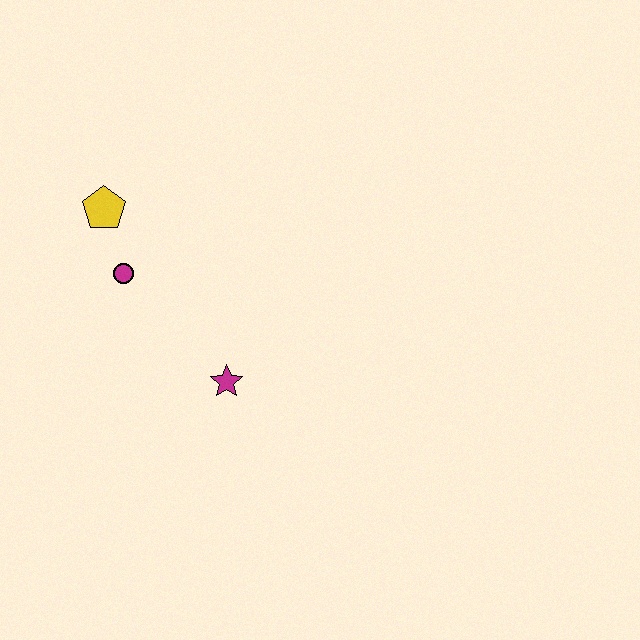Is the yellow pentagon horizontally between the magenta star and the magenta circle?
No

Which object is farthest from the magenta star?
The yellow pentagon is farthest from the magenta star.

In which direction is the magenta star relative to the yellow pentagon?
The magenta star is below the yellow pentagon.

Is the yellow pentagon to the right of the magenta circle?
No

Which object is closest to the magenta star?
The magenta circle is closest to the magenta star.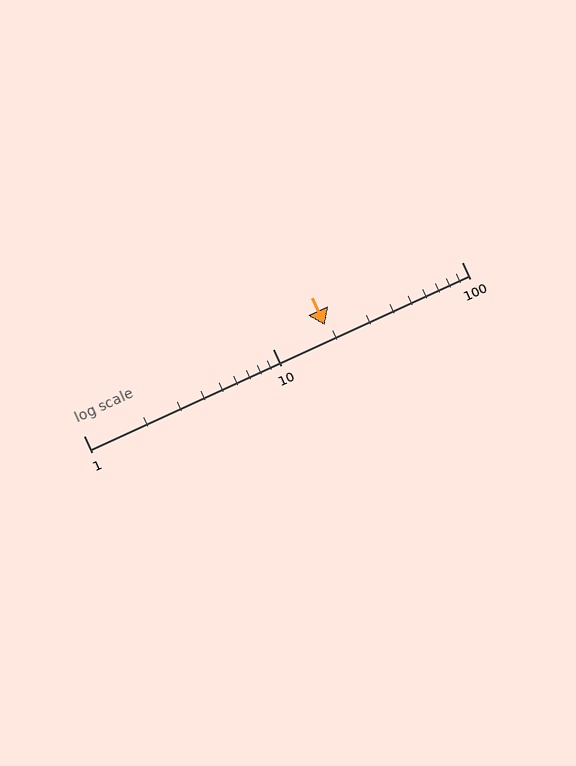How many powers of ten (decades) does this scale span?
The scale spans 2 decades, from 1 to 100.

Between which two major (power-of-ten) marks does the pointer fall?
The pointer is between 10 and 100.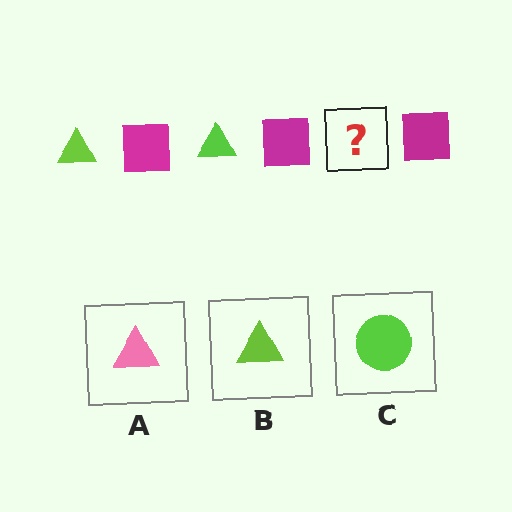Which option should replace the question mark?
Option B.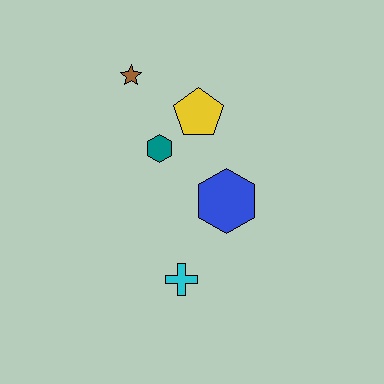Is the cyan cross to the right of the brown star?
Yes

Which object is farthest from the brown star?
The cyan cross is farthest from the brown star.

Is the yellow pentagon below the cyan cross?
No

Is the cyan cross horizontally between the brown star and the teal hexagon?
No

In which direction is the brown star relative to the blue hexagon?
The brown star is above the blue hexagon.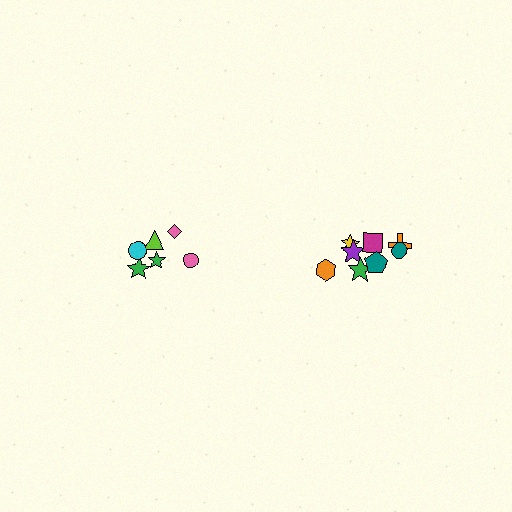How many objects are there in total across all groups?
There are 14 objects.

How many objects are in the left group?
There are 6 objects.